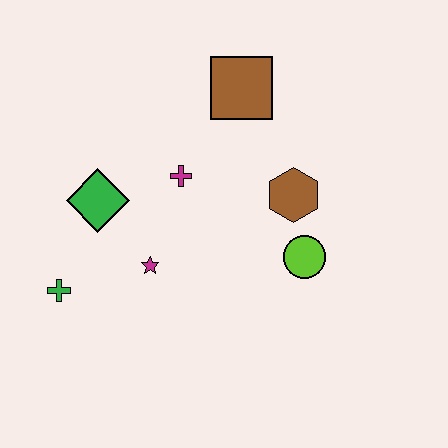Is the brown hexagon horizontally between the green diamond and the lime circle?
Yes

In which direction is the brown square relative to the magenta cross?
The brown square is above the magenta cross.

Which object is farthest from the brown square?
The green cross is farthest from the brown square.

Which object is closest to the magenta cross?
The green diamond is closest to the magenta cross.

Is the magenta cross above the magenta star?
Yes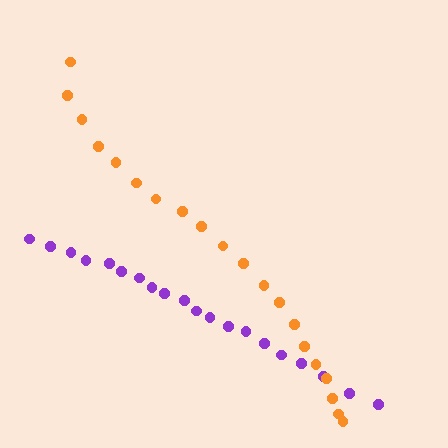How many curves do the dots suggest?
There are 2 distinct paths.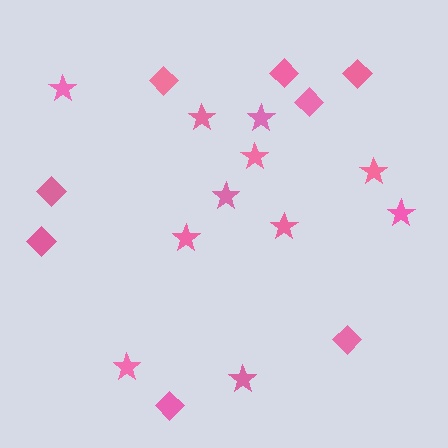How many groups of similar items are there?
There are 2 groups: one group of diamonds (8) and one group of stars (11).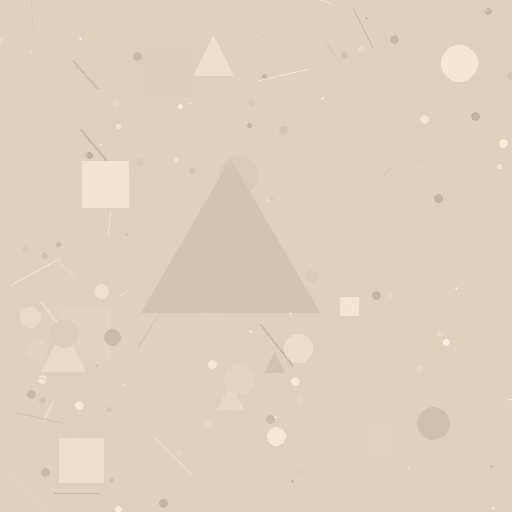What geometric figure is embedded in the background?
A triangle is embedded in the background.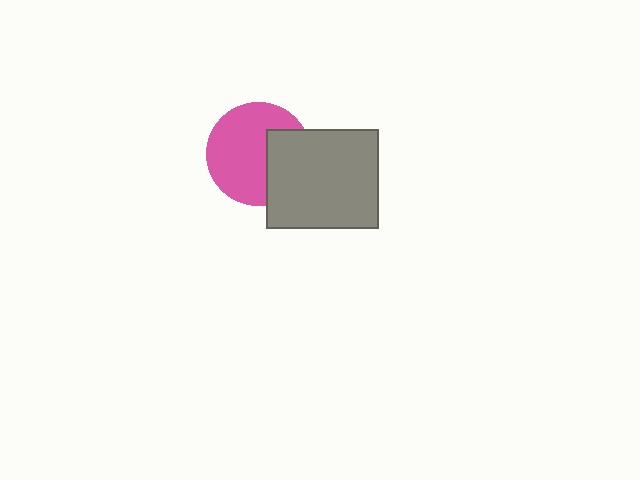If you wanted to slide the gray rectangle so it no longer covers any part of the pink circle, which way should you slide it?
Slide it right — that is the most direct way to separate the two shapes.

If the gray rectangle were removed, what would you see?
You would see the complete pink circle.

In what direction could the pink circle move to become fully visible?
The pink circle could move left. That would shift it out from behind the gray rectangle entirely.